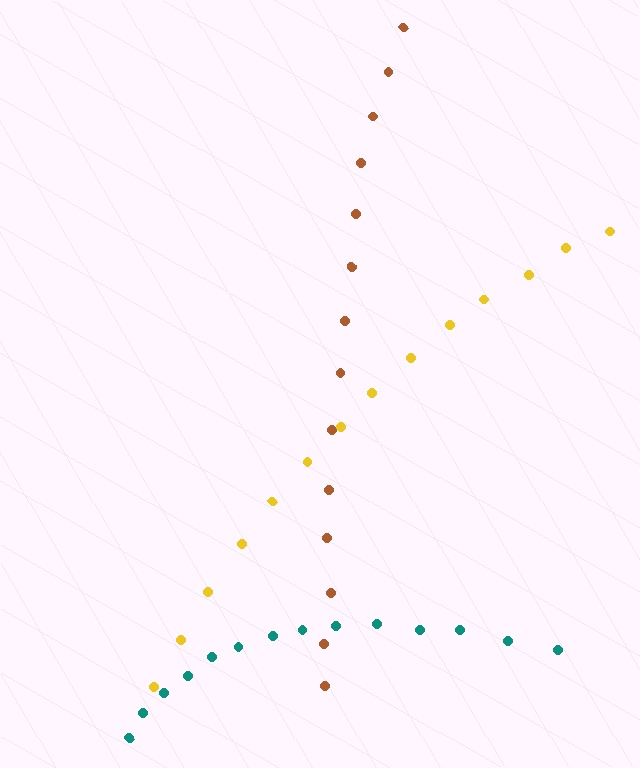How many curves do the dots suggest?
There are 3 distinct paths.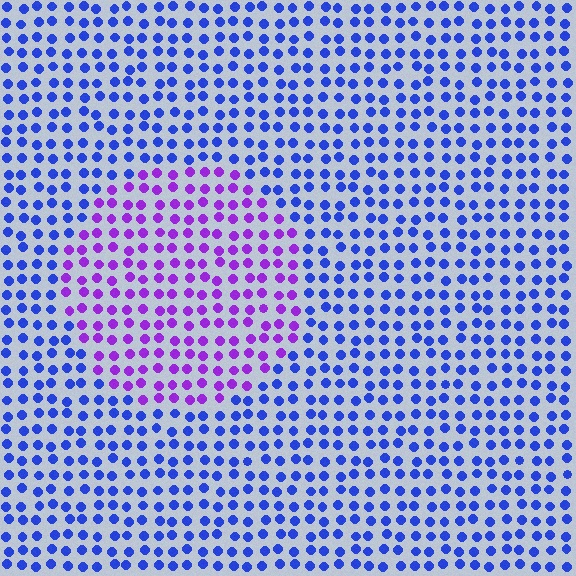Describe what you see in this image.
The image is filled with small blue elements in a uniform arrangement. A circle-shaped region is visible where the elements are tinted to a slightly different hue, forming a subtle color boundary.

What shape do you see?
I see a circle.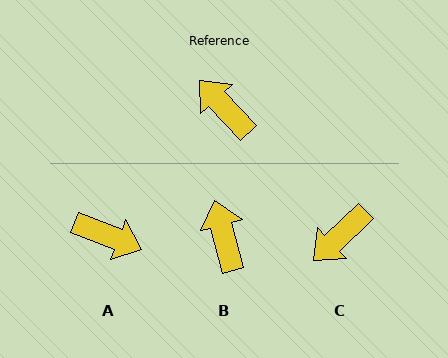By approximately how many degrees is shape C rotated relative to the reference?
Approximately 90 degrees counter-clockwise.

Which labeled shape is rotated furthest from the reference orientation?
A, about 155 degrees away.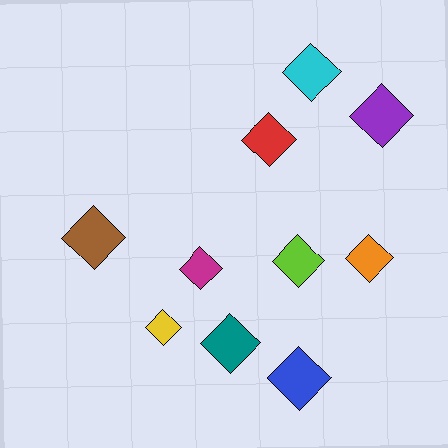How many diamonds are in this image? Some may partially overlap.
There are 10 diamonds.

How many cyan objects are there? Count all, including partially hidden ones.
There is 1 cyan object.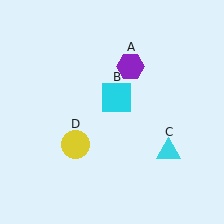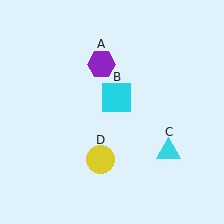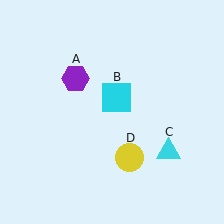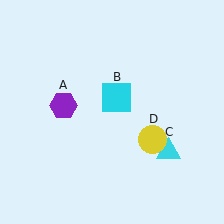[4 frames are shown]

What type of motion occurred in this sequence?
The purple hexagon (object A), yellow circle (object D) rotated counterclockwise around the center of the scene.